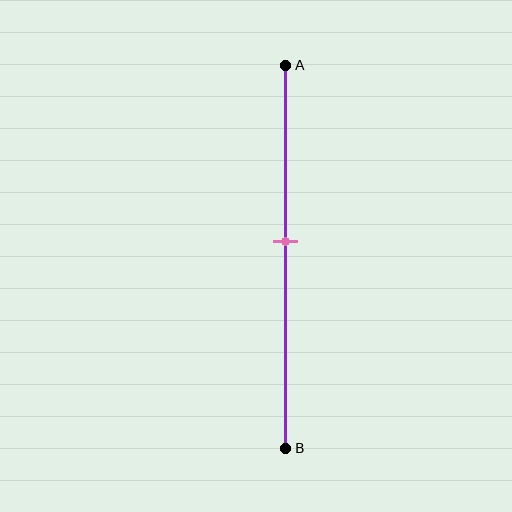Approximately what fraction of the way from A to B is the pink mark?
The pink mark is approximately 45% of the way from A to B.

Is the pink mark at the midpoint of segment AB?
No, the mark is at about 45% from A, not at the 50% midpoint.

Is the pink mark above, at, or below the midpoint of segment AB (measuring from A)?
The pink mark is above the midpoint of segment AB.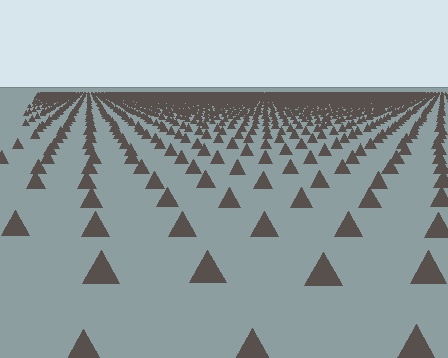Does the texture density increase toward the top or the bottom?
Density increases toward the top.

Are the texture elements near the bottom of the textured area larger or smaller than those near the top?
Larger. Near the bottom, elements are closer to the viewer and appear at a bigger on-screen size.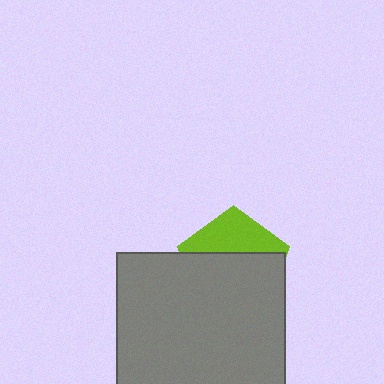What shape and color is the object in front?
The object in front is a gray square.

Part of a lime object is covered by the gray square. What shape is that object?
It is a pentagon.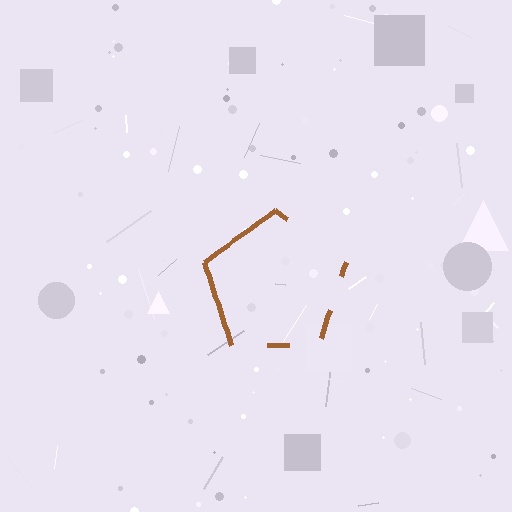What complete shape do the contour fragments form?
The contour fragments form a pentagon.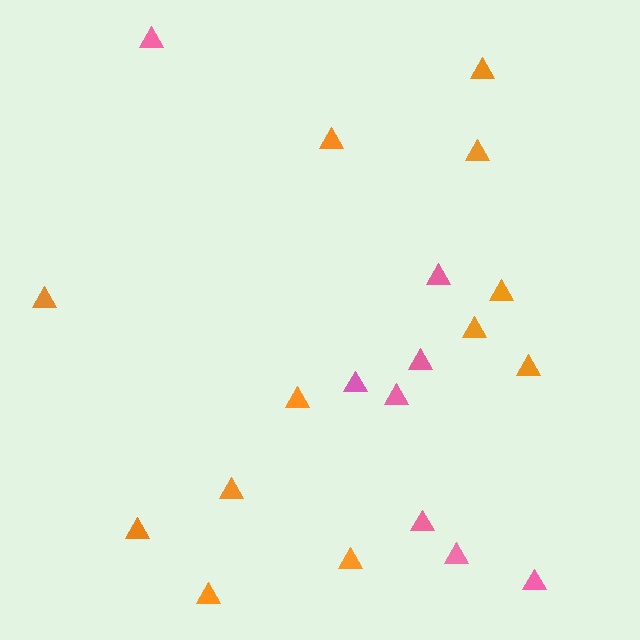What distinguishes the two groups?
There are 2 groups: one group of orange triangles (12) and one group of pink triangles (8).